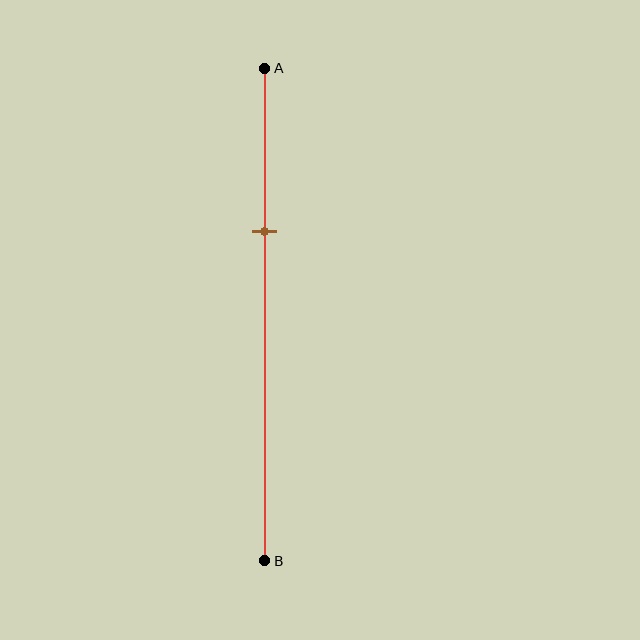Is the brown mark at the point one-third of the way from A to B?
Yes, the mark is approximately at the one-third point.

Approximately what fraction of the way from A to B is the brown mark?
The brown mark is approximately 35% of the way from A to B.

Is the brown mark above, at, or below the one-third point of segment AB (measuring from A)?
The brown mark is approximately at the one-third point of segment AB.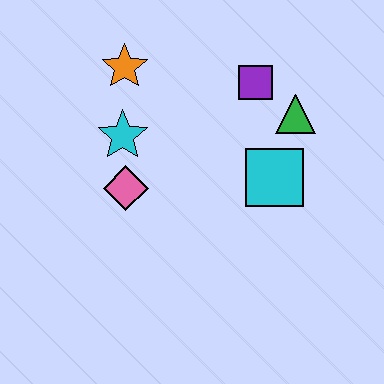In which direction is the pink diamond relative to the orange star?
The pink diamond is below the orange star.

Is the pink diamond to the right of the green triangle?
No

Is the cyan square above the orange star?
No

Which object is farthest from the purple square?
The pink diamond is farthest from the purple square.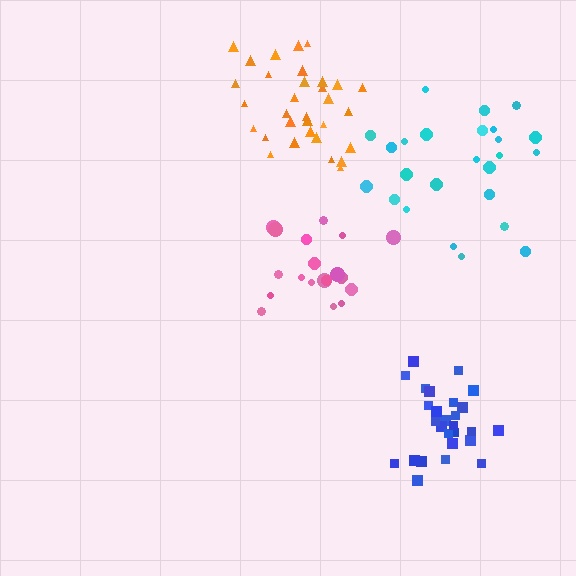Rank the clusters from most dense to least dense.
orange, blue, pink, cyan.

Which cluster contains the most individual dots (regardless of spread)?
Orange (32).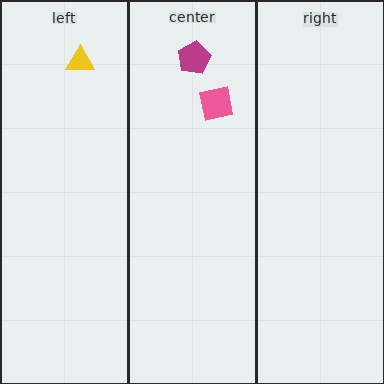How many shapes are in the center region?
2.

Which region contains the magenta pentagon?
The center region.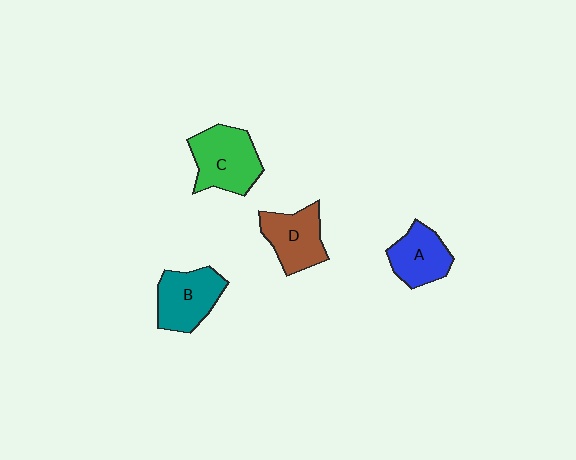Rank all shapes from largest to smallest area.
From largest to smallest: C (green), B (teal), D (brown), A (blue).